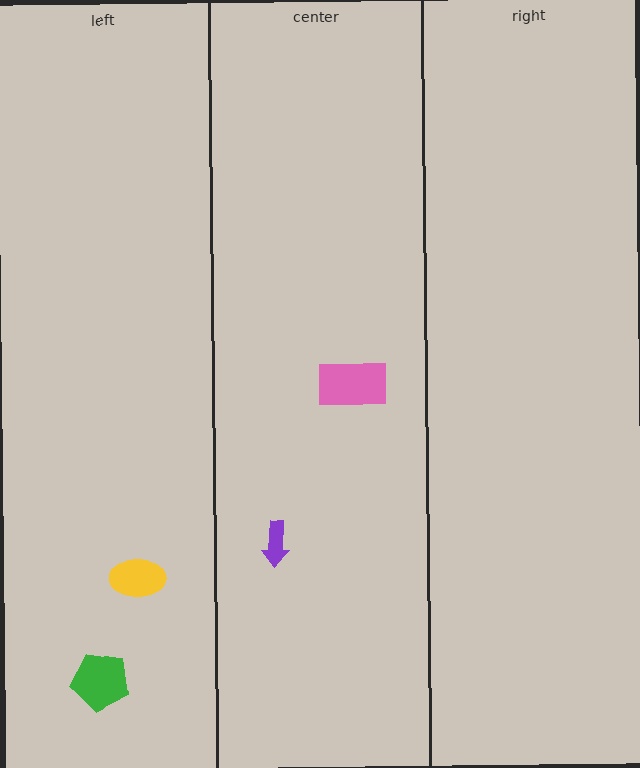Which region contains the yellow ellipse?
The left region.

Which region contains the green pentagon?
The left region.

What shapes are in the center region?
The pink rectangle, the purple arrow.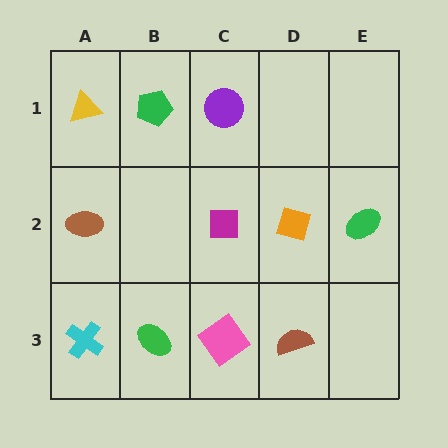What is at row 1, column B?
A green pentagon.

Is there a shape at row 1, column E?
No, that cell is empty.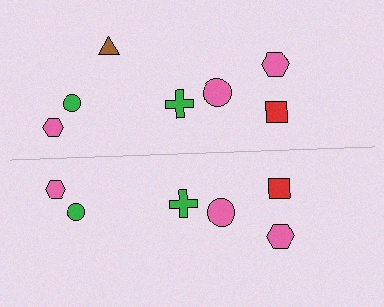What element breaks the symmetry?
A brown triangle is missing from the bottom side.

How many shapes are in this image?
There are 13 shapes in this image.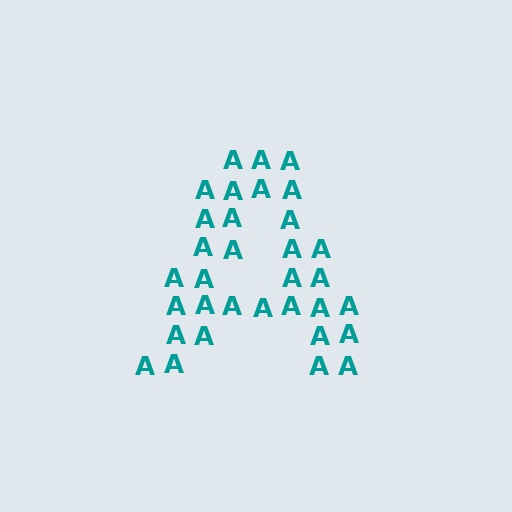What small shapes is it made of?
It is made of small letter A's.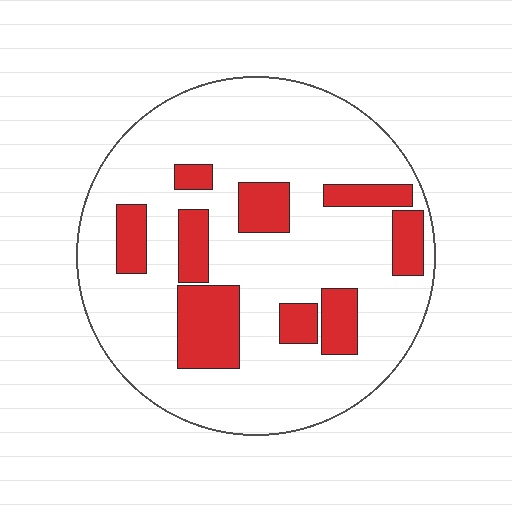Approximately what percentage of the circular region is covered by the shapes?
Approximately 20%.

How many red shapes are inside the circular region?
9.